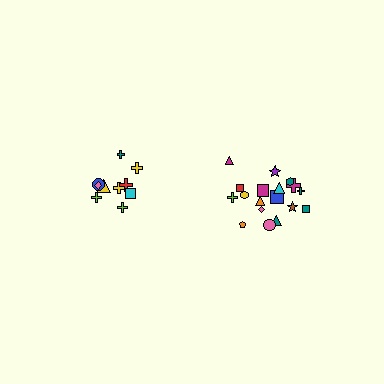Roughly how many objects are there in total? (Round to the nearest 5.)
Roughly 30 objects in total.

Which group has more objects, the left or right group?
The right group.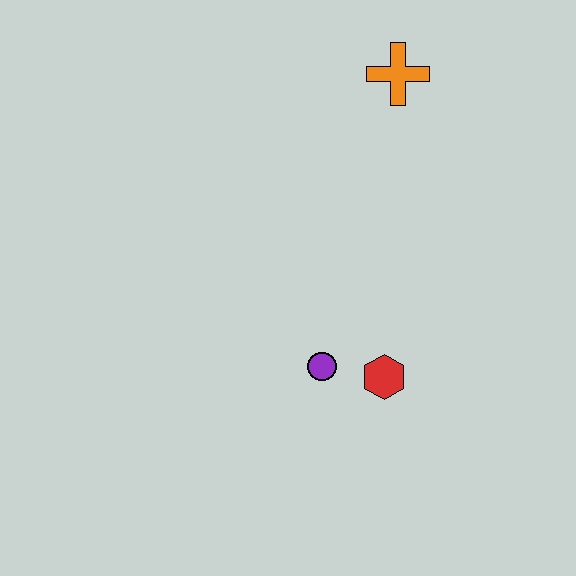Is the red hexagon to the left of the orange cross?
Yes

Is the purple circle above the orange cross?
No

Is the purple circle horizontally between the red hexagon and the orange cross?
No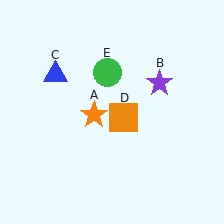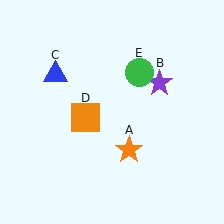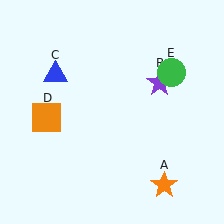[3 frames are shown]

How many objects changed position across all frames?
3 objects changed position: orange star (object A), orange square (object D), green circle (object E).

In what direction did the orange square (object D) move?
The orange square (object D) moved left.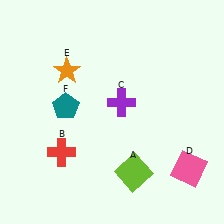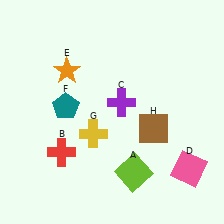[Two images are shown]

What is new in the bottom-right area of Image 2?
A brown square (H) was added in the bottom-right area of Image 2.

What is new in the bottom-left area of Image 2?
A yellow cross (G) was added in the bottom-left area of Image 2.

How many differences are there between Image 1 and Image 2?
There are 2 differences between the two images.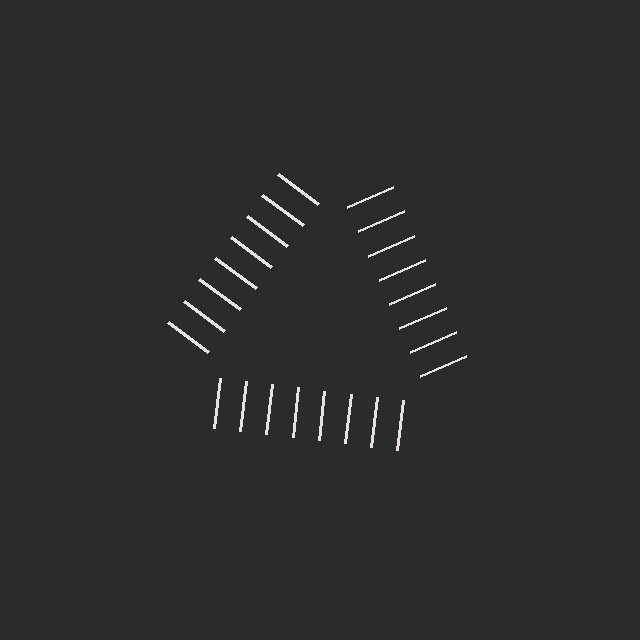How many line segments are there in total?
24 — 8 along each of the 3 edges.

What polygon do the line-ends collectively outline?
An illusory triangle — the line segments terminate on its edges but no continuous stroke is drawn.